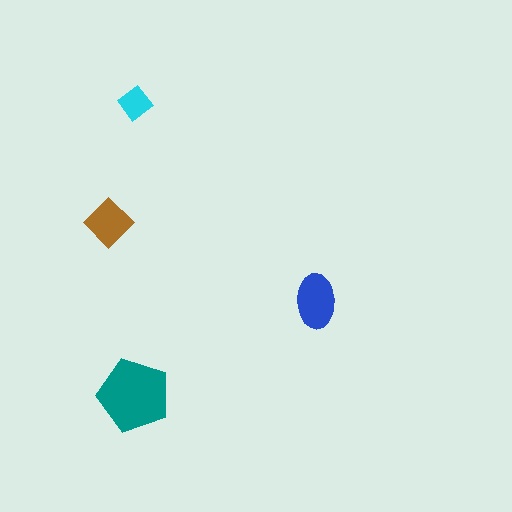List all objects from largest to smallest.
The teal pentagon, the blue ellipse, the brown diamond, the cyan diamond.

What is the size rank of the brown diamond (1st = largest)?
3rd.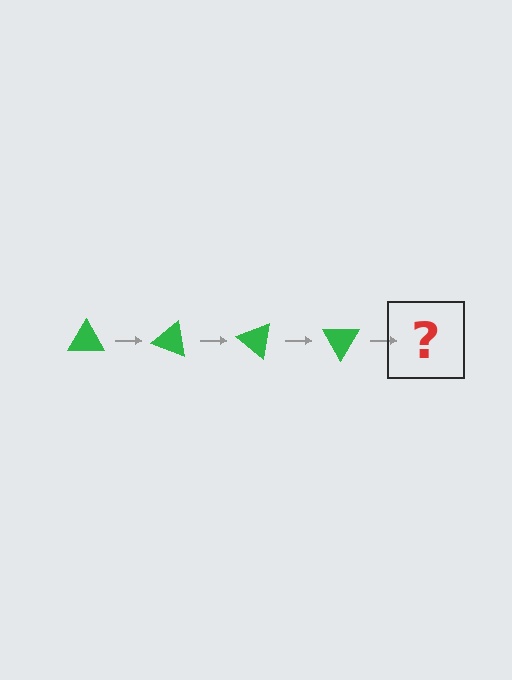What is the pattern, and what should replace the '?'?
The pattern is that the triangle rotates 20 degrees each step. The '?' should be a green triangle rotated 80 degrees.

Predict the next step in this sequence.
The next step is a green triangle rotated 80 degrees.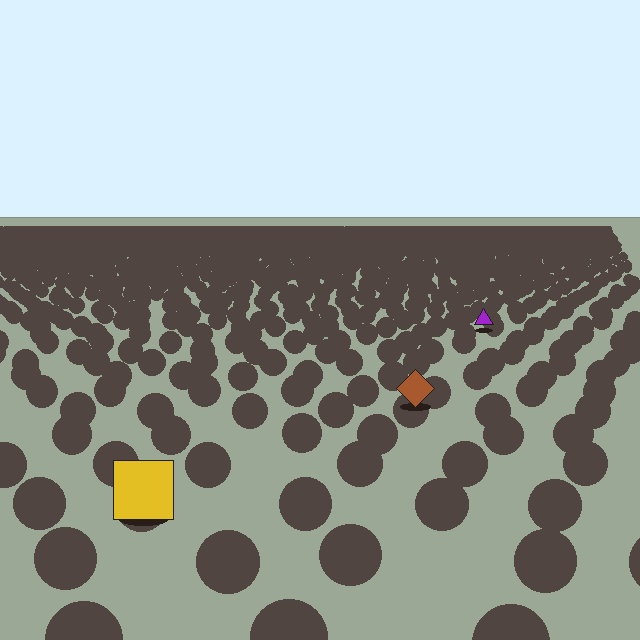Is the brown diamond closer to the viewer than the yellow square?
No. The yellow square is closer — you can tell from the texture gradient: the ground texture is coarser near it.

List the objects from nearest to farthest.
From nearest to farthest: the yellow square, the brown diamond, the purple triangle.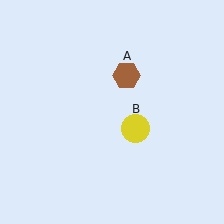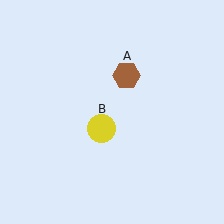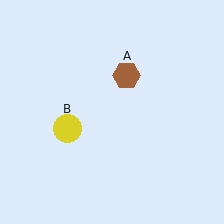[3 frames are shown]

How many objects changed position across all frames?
1 object changed position: yellow circle (object B).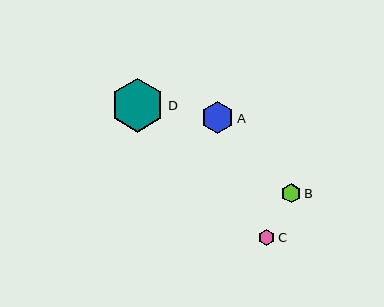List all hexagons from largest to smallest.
From largest to smallest: D, A, B, C.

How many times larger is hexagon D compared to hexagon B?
Hexagon D is approximately 2.8 times the size of hexagon B.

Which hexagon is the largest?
Hexagon D is the largest with a size of approximately 54 pixels.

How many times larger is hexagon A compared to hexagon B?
Hexagon A is approximately 1.7 times the size of hexagon B.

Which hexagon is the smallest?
Hexagon C is the smallest with a size of approximately 17 pixels.